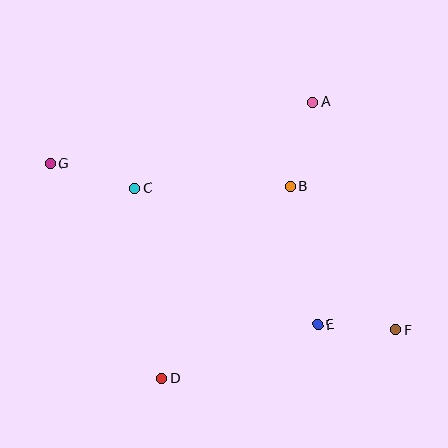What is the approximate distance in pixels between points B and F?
The distance between B and F is approximately 178 pixels.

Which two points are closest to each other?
Points E and F are closest to each other.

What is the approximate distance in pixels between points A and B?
The distance between A and B is approximately 88 pixels.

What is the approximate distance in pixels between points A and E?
The distance between A and E is approximately 223 pixels.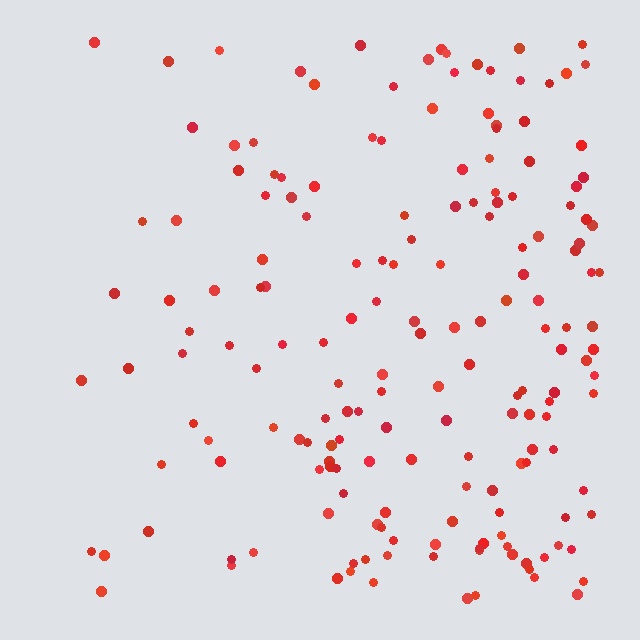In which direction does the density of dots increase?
From left to right, with the right side densest.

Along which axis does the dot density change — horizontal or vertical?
Horizontal.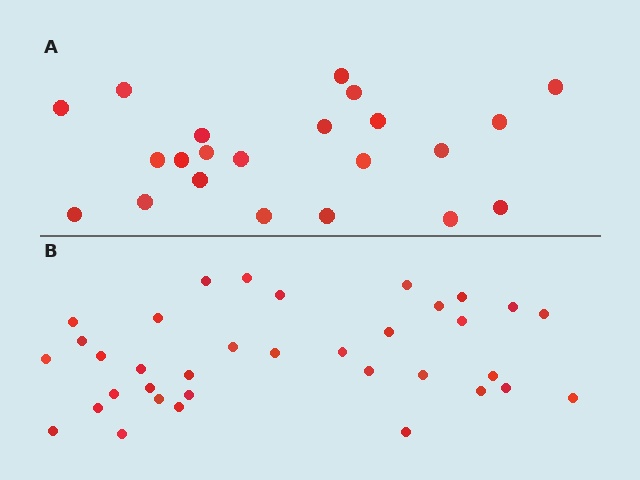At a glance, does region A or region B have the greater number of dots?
Region B (the bottom region) has more dots.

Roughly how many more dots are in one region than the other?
Region B has approximately 15 more dots than region A.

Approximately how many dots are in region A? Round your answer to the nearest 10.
About 20 dots. (The exact count is 22, which rounds to 20.)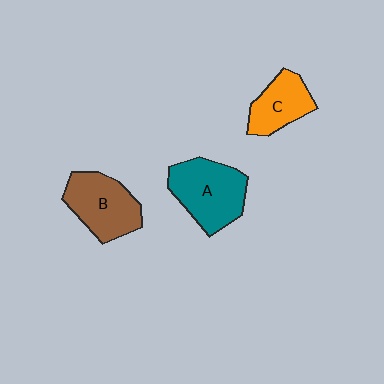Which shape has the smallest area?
Shape C (orange).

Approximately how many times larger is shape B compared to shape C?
Approximately 1.3 times.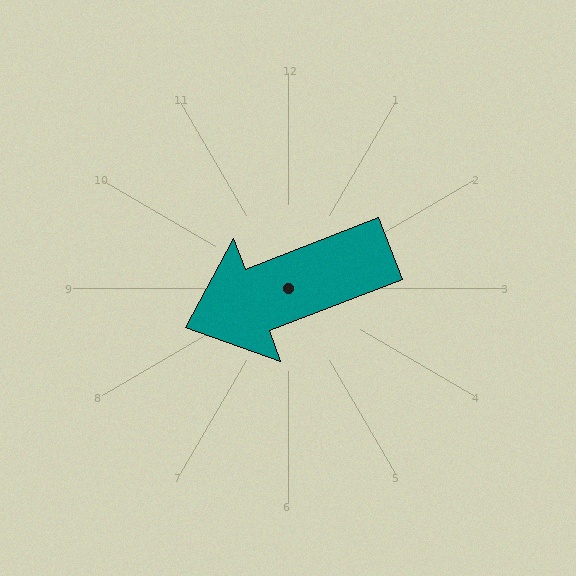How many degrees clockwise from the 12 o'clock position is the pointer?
Approximately 249 degrees.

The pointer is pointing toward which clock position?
Roughly 8 o'clock.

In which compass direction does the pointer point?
West.